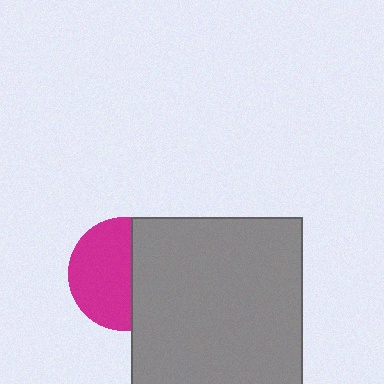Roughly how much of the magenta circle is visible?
About half of it is visible (roughly 58%).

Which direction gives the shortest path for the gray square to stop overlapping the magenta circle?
Moving right gives the shortest separation.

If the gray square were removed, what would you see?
You would see the complete magenta circle.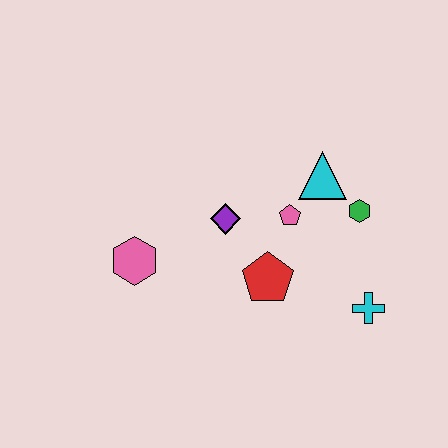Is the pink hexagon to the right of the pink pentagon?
No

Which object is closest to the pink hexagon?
The purple diamond is closest to the pink hexagon.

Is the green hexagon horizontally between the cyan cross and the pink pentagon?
Yes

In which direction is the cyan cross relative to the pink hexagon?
The cyan cross is to the right of the pink hexagon.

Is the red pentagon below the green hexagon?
Yes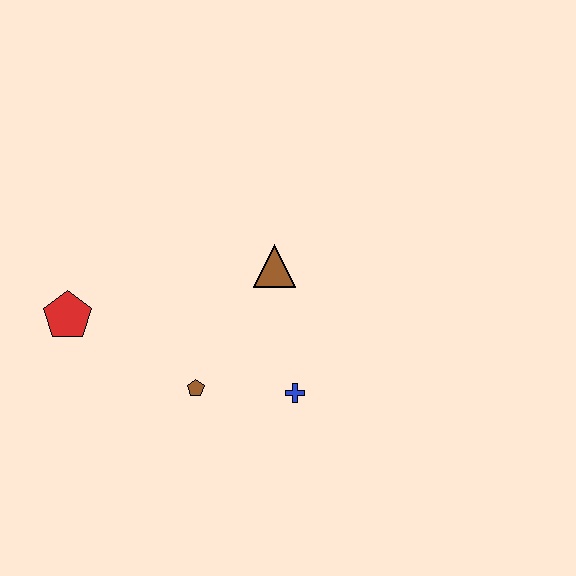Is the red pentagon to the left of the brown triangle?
Yes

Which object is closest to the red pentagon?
The brown pentagon is closest to the red pentagon.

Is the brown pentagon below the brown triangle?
Yes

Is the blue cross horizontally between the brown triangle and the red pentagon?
No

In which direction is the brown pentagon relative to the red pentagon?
The brown pentagon is to the right of the red pentagon.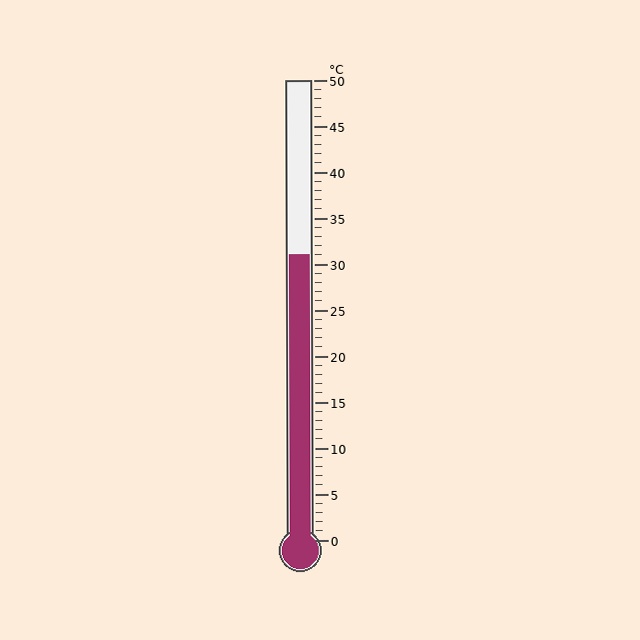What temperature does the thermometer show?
The thermometer shows approximately 31°C.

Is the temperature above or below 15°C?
The temperature is above 15°C.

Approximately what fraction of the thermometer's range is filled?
The thermometer is filled to approximately 60% of its range.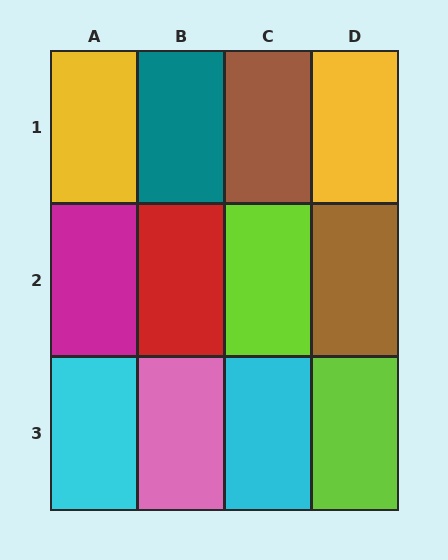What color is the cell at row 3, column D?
Lime.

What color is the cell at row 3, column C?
Cyan.